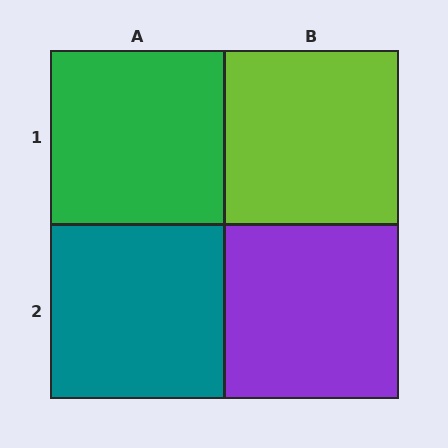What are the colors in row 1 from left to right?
Green, lime.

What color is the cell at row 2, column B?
Purple.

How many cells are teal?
1 cell is teal.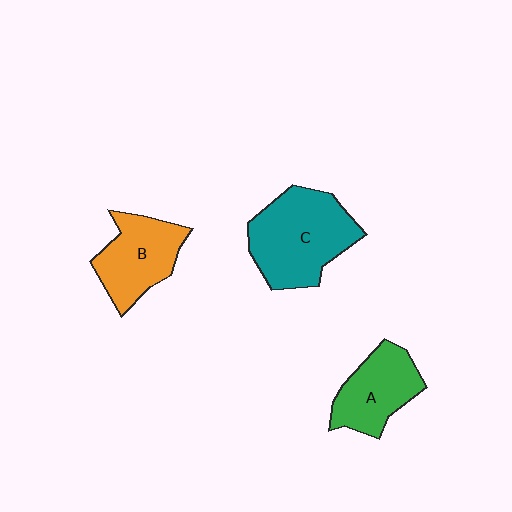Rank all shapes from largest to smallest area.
From largest to smallest: C (teal), B (orange), A (green).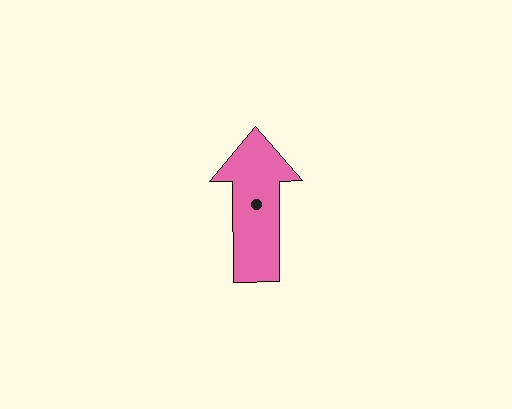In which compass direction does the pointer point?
North.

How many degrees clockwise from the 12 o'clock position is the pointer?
Approximately 360 degrees.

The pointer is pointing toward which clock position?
Roughly 12 o'clock.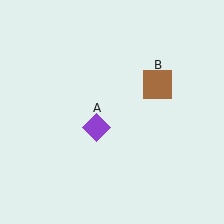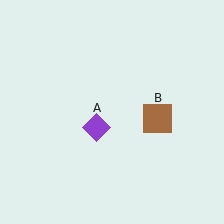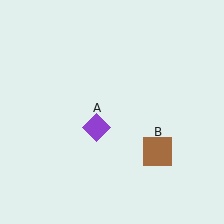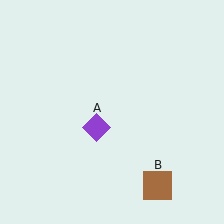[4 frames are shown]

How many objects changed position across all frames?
1 object changed position: brown square (object B).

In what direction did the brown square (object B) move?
The brown square (object B) moved down.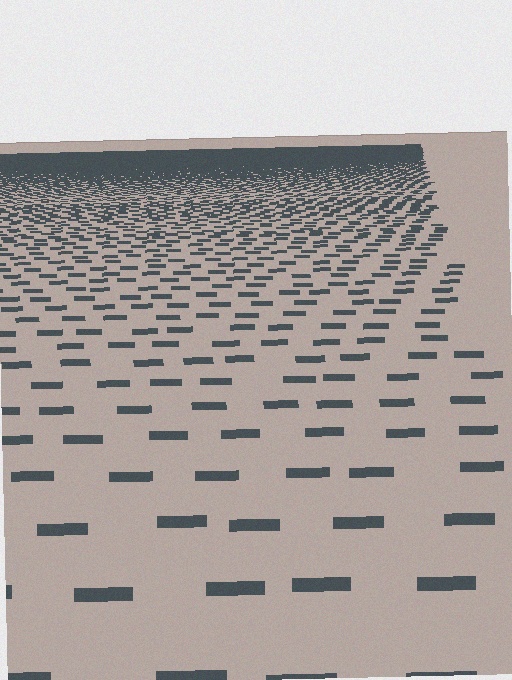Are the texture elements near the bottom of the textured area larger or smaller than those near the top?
Larger. Near the bottom, elements are closer to the viewer and appear at a bigger on-screen size.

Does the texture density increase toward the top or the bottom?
Density increases toward the top.